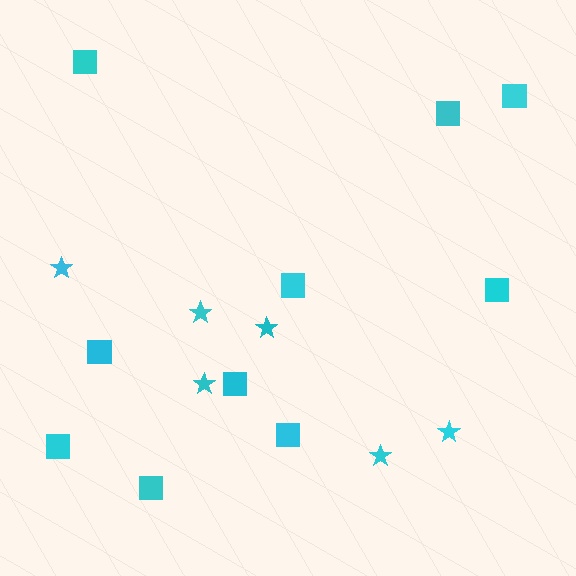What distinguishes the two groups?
There are 2 groups: one group of squares (10) and one group of stars (6).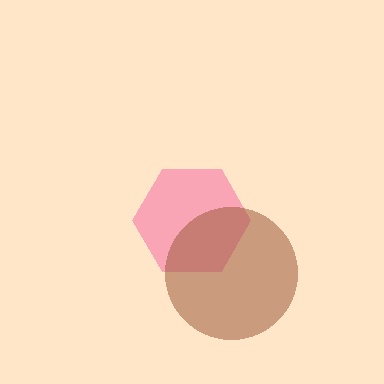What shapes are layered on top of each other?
The layered shapes are: a pink hexagon, a brown circle.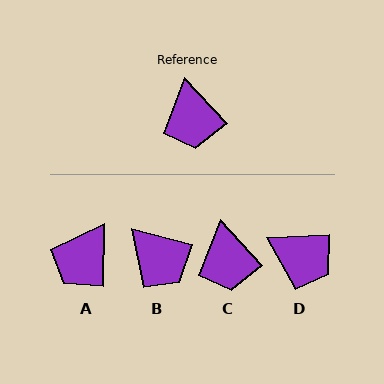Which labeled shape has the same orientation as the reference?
C.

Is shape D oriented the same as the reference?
No, it is off by about 50 degrees.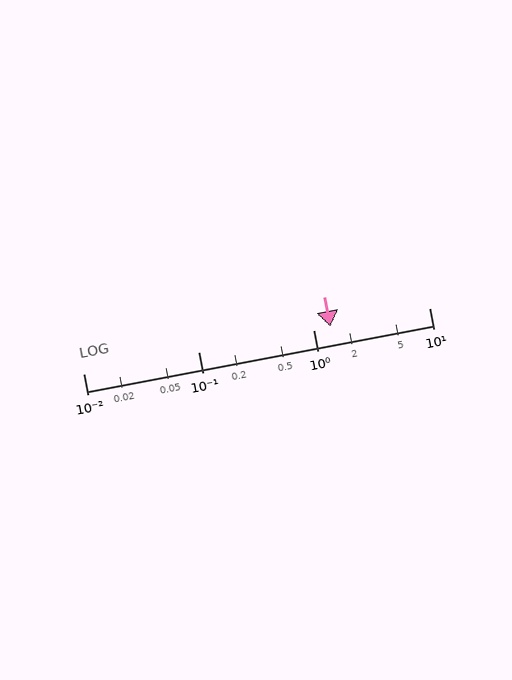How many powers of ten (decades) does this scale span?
The scale spans 3 decades, from 0.01 to 10.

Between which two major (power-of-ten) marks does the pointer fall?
The pointer is between 1 and 10.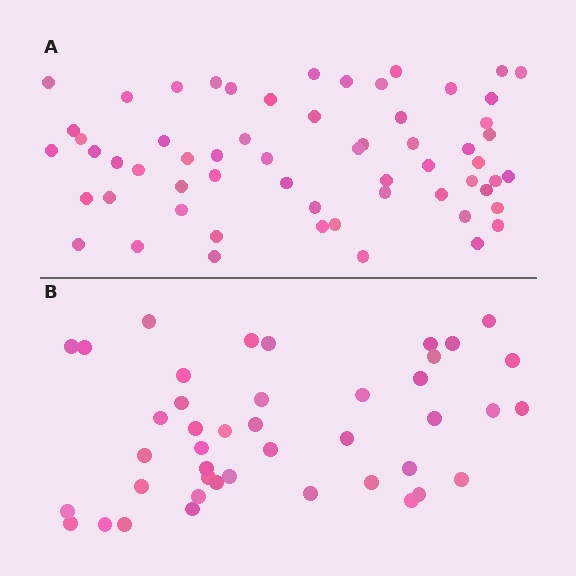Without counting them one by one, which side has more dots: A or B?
Region A (the top region) has more dots.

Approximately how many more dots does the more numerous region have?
Region A has approximately 15 more dots than region B.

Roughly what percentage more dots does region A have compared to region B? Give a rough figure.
About 40% more.